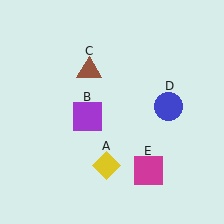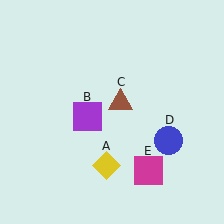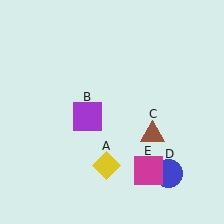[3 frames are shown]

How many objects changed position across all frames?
2 objects changed position: brown triangle (object C), blue circle (object D).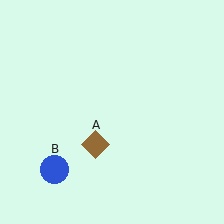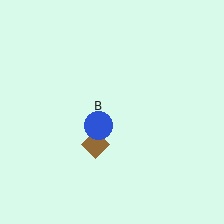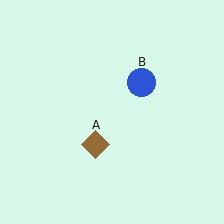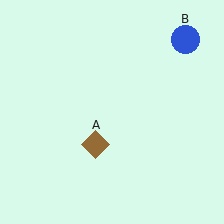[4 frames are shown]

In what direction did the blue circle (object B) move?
The blue circle (object B) moved up and to the right.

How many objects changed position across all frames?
1 object changed position: blue circle (object B).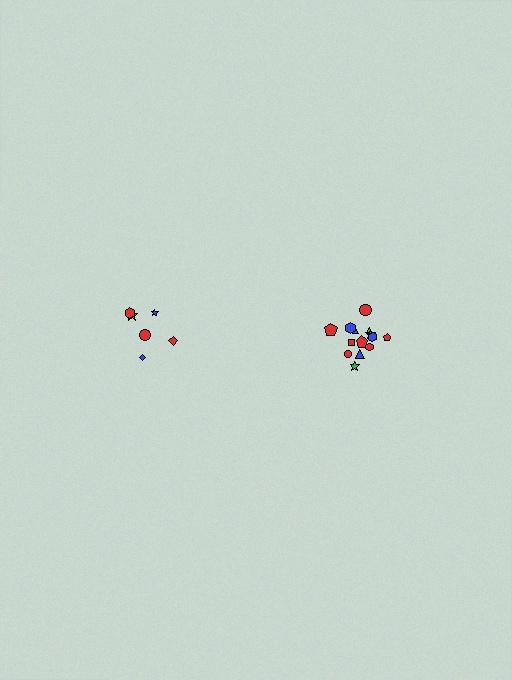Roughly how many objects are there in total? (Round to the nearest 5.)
Roughly 20 objects in total.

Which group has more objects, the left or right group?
The right group.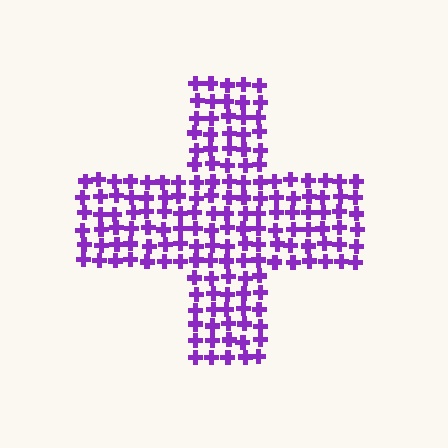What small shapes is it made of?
It is made of small crosses.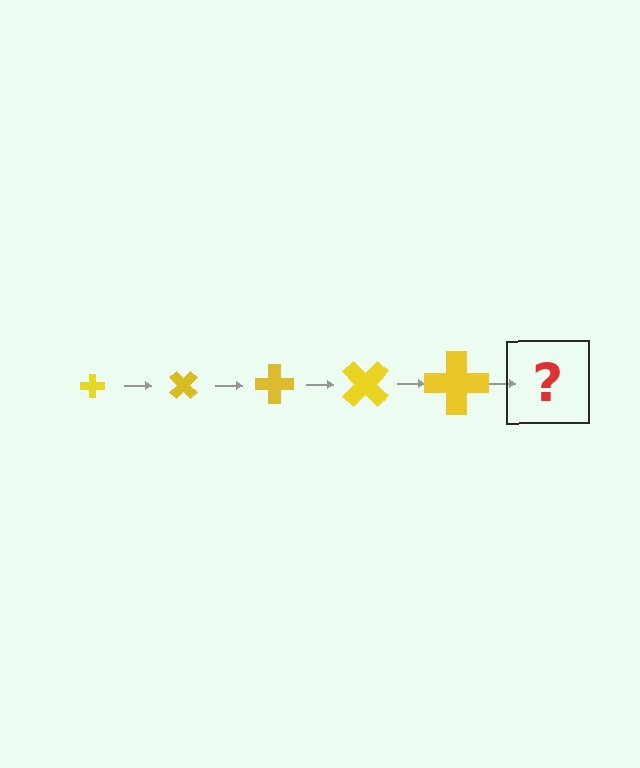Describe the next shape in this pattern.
It should be a cross, larger than the previous one and rotated 225 degrees from the start.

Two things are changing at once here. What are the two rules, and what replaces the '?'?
The two rules are that the cross grows larger each step and it rotates 45 degrees each step. The '?' should be a cross, larger than the previous one and rotated 225 degrees from the start.